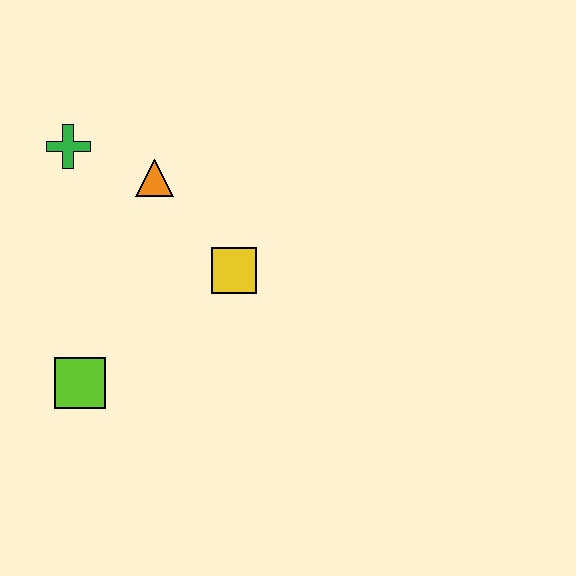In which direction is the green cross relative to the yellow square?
The green cross is to the left of the yellow square.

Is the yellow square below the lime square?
No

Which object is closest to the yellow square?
The orange triangle is closest to the yellow square.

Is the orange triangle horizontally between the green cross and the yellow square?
Yes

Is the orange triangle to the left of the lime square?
No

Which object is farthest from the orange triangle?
The lime square is farthest from the orange triangle.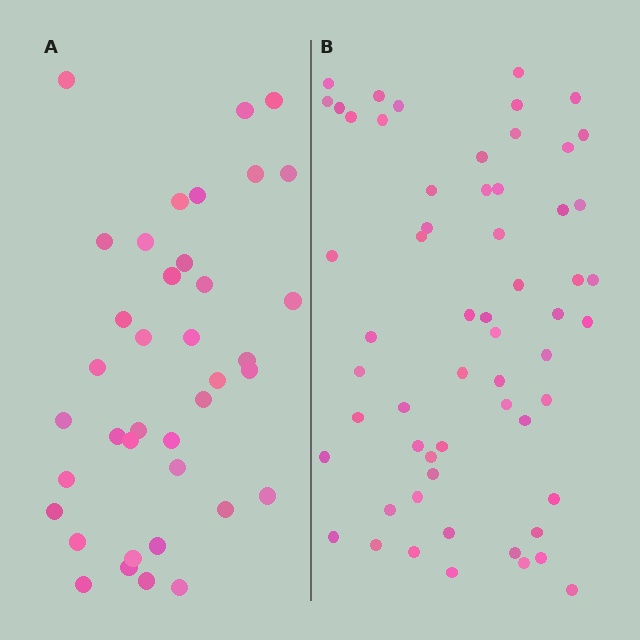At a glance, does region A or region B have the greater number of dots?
Region B (the right region) has more dots.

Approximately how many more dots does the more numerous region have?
Region B has approximately 20 more dots than region A.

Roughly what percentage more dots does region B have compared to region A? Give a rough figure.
About 55% more.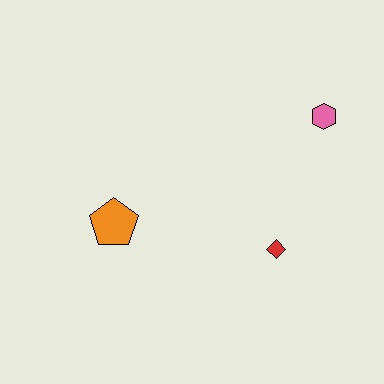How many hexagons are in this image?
There is 1 hexagon.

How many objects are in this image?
There are 3 objects.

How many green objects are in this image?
There are no green objects.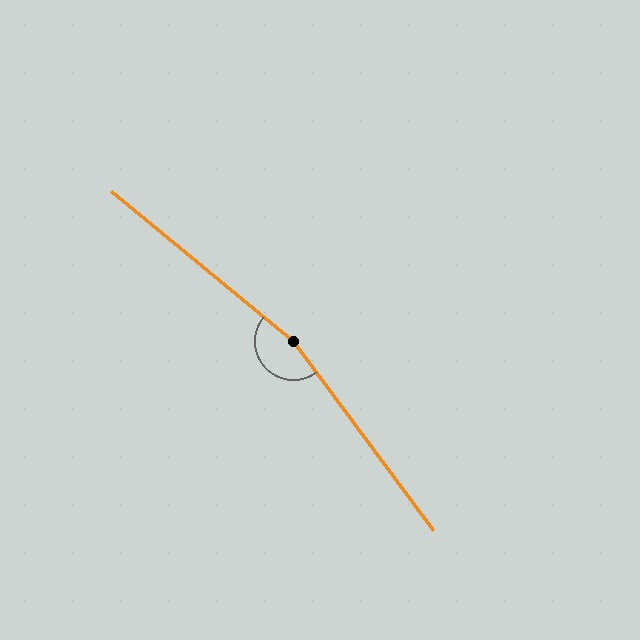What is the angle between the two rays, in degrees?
Approximately 166 degrees.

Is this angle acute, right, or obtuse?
It is obtuse.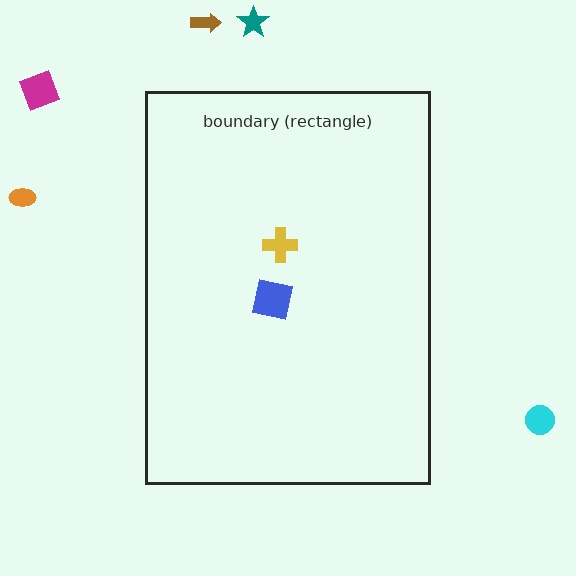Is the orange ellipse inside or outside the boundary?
Outside.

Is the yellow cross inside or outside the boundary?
Inside.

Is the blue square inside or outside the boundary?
Inside.